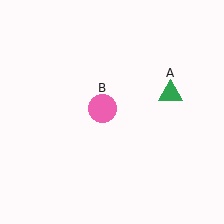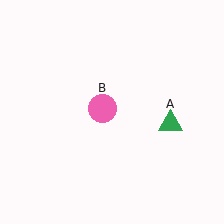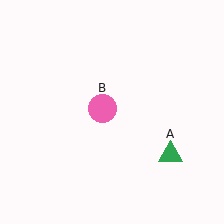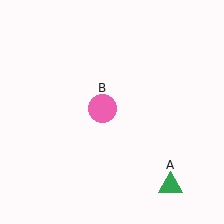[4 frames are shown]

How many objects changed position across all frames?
1 object changed position: green triangle (object A).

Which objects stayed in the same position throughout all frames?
Pink circle (object B) remained stationary.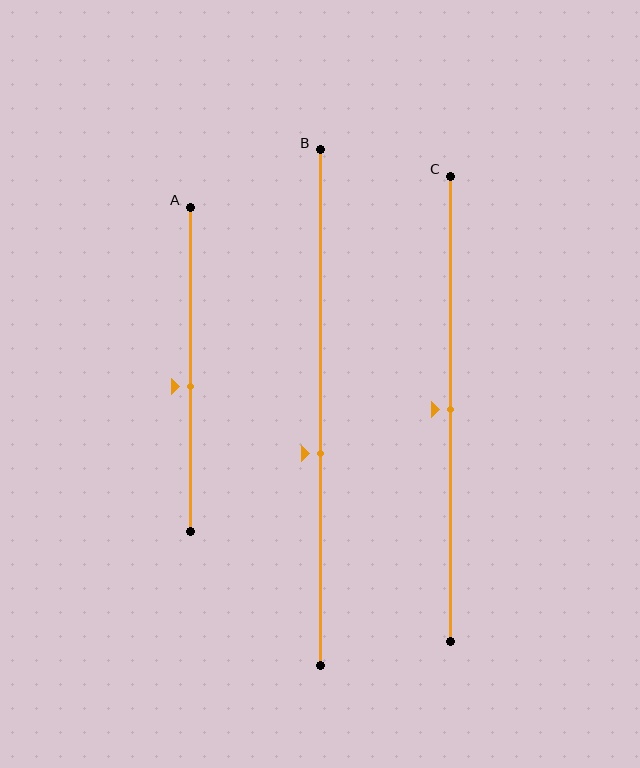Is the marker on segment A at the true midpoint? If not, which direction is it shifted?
No, the marker on segment A is shifted downward by about 5% of the segment length.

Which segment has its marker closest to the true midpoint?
Segment C has its marker closest to the true midpoint.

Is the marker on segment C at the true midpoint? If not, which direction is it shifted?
Yes, the marker on segment C is at the true midpoint.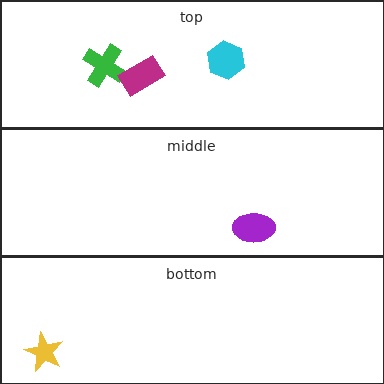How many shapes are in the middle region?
1.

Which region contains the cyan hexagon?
The top region.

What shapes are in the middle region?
The purple ellipse.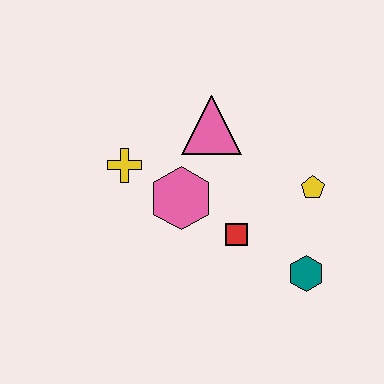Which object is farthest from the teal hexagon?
The yellow cross is farthest from the teal hexagon.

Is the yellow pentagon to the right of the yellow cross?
Yes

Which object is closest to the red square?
The pink hexagon is closest to the red square.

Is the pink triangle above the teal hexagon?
Yes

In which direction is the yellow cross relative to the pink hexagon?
The yellow cross is to the left of the pink hexagon.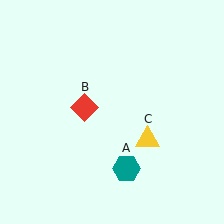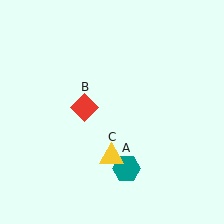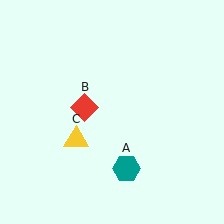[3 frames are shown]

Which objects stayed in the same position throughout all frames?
Teal hexagon (object A) and red diamond (object B) remained stationary.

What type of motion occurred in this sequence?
The yellow triangle (object C) rotated clockwise around the center of the scene.